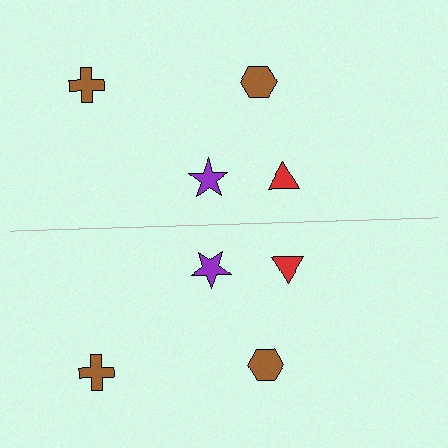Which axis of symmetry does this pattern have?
The pattern has a horizontal axis of symmetry running through the center of the image.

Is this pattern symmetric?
Yes, this pattern has bilateral (reflection) symmetry.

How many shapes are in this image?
There are 8 shapes in this image.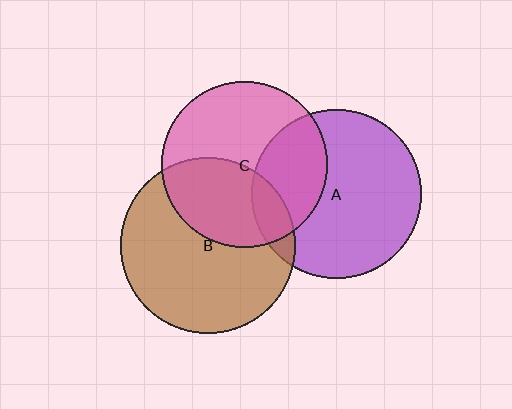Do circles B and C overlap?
Yes.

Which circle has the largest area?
Circle B (brown).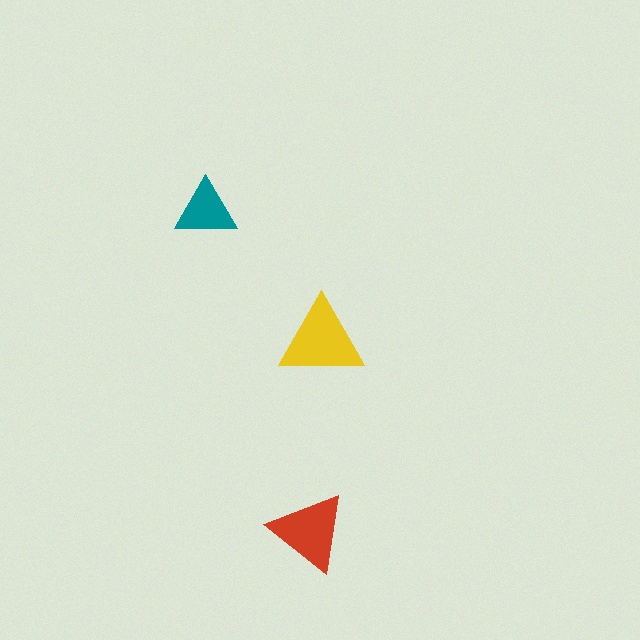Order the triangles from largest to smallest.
the yellow one, the red one, the teal one.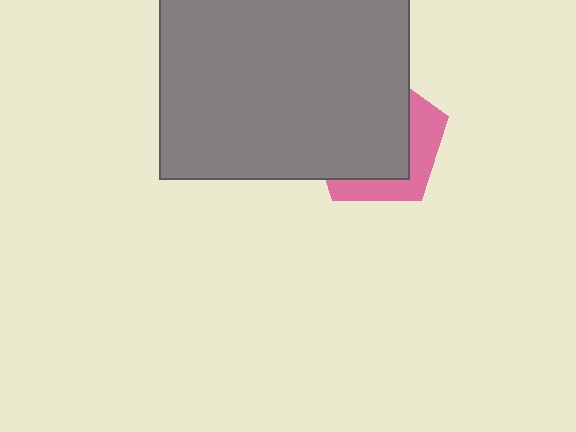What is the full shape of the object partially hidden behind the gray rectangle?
The partially hidden object is a pink pentagon.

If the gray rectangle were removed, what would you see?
You would see the complete pink pentagon.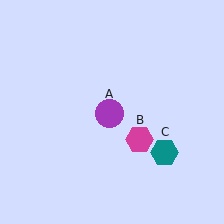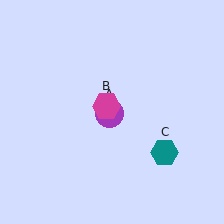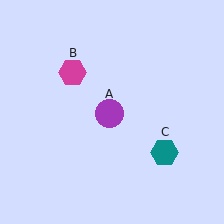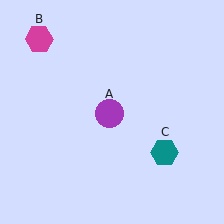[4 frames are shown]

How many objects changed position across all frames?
1 object changed position: magenta hexagon (object B).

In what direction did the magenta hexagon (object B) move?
The magenta hexagon (object B) moved up and to the left.